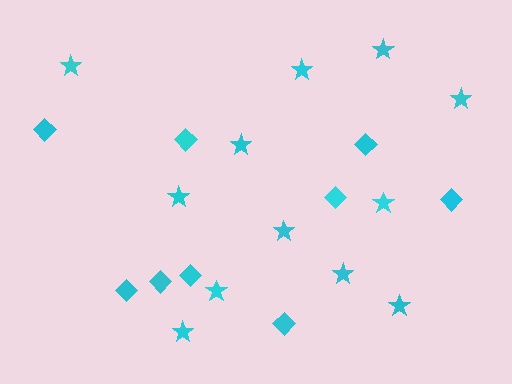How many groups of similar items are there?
There are 2 groups: one group of stars (12) and one group of diamonds (9).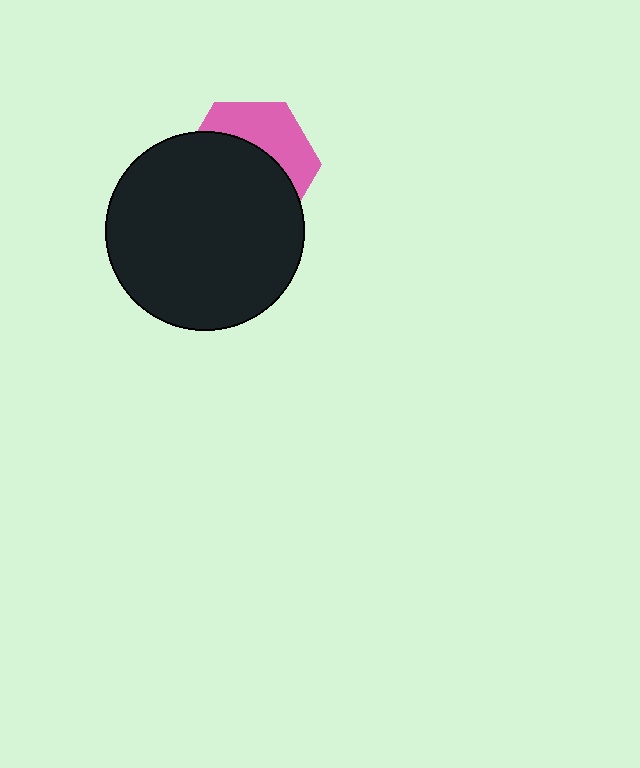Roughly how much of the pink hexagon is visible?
A small part of it is visible (roughly 38%).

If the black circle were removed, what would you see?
You would see the complete pink hexagon.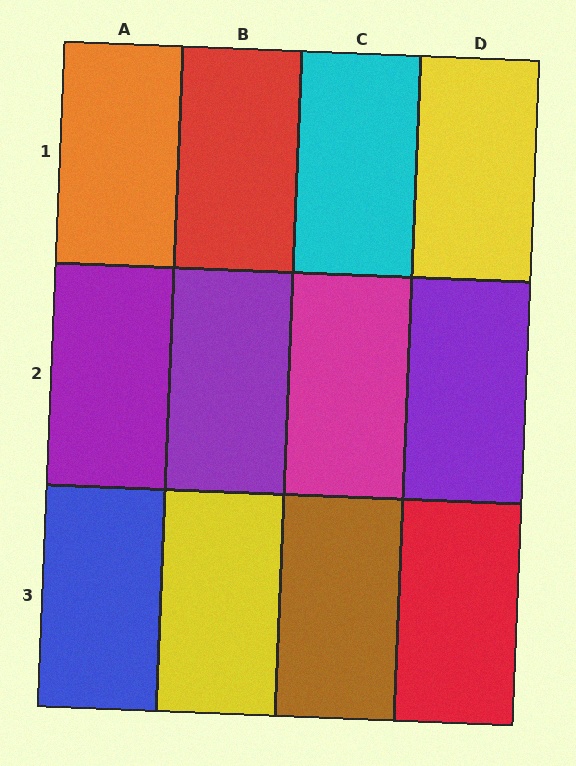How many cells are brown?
1 cell is brown.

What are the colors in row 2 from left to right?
Purple, purple, magenta, purple.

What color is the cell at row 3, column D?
Red.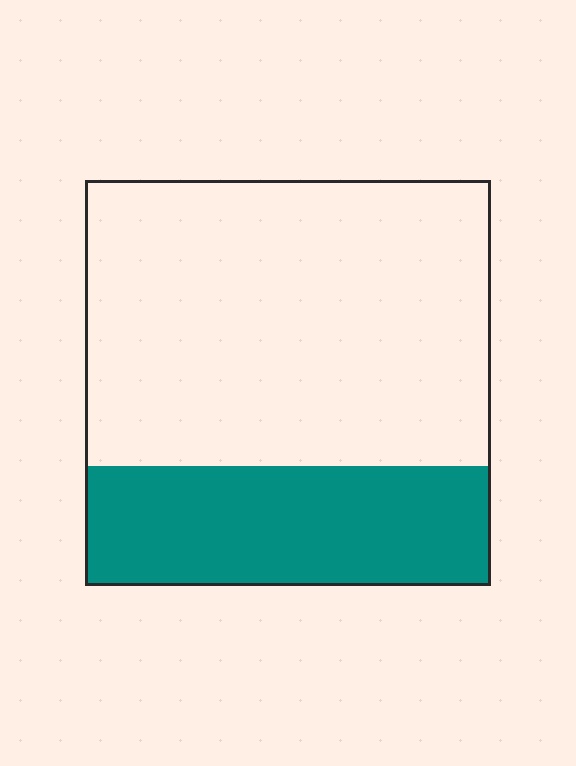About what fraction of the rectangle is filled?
About one third (1/3).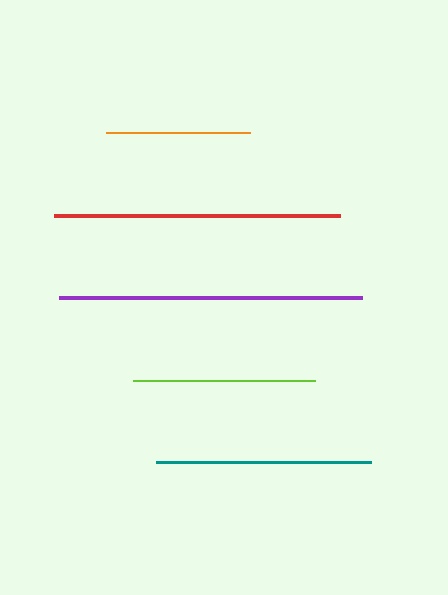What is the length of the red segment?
The red segment is approximately 287 pixels long.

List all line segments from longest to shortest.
From longest to shortest: purple, red, teal, lime, orange.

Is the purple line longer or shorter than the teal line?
The purple line is longer than the teal line.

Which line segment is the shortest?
The orange line is the shortest at approximately 143 pixels.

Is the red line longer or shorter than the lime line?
The red line is longer than the lime line.